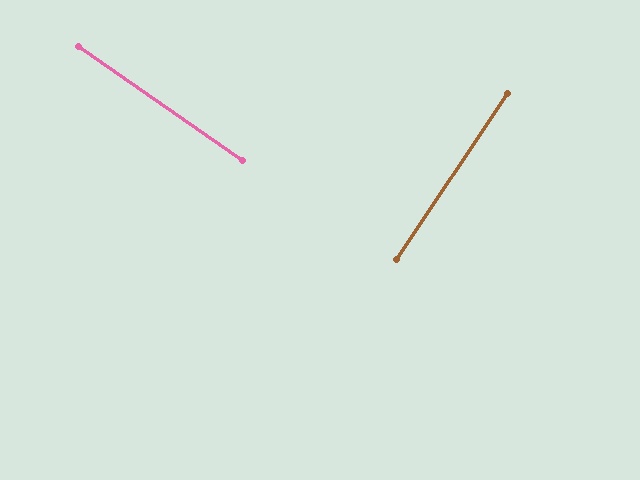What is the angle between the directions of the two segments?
Approximately 89 degrees.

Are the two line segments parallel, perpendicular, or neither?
Perpendicular — they meet at approximately 89°.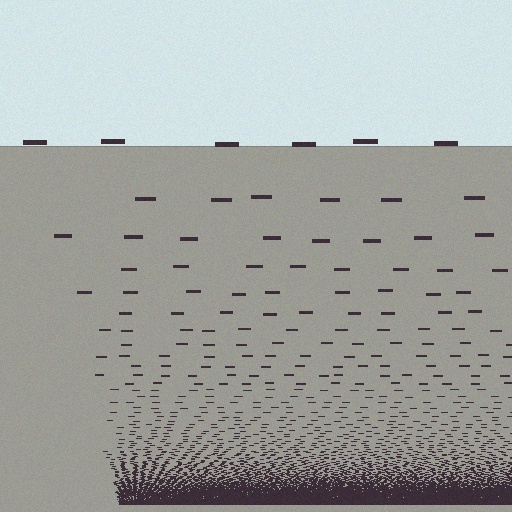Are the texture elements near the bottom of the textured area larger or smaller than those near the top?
Smaller. The gradient is inverted — elements near the bottom are smaller and denser.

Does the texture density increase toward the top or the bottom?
Density increases toward the bottom.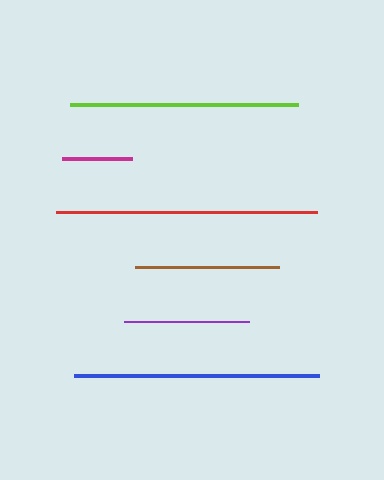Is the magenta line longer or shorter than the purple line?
The purple line is longer than the magenta line.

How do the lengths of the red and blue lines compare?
The red and blue lines are approximately the same length.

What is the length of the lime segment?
The lime segment is approximately 229 pixels long.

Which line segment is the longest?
The red line is the longest at approximately 261 pixels.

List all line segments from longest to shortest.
From longest to shortest: red, blue, lime, brown, purple, magenta.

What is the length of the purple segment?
The purple segment is approximately 125 pixels long.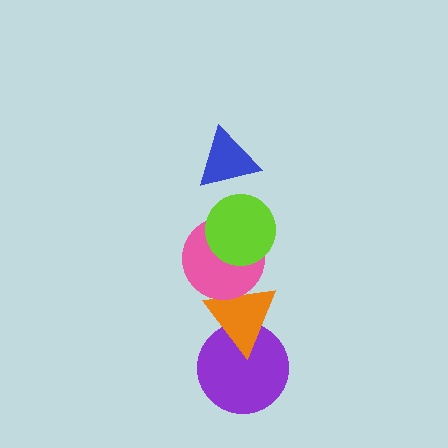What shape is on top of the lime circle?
The blue triangle is on top of the lime circle.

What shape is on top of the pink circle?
The lime circle is on top of the pink circle.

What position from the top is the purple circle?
The purple circle is 5th from the top.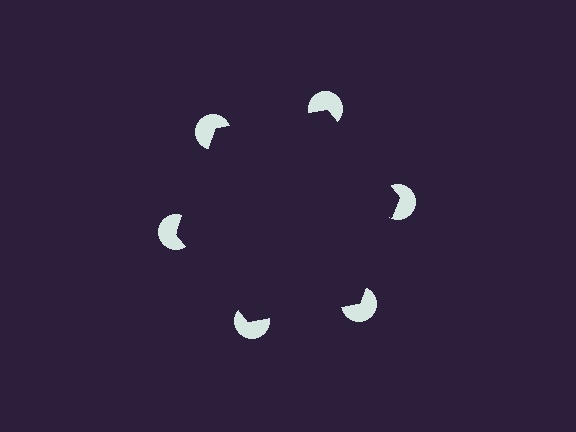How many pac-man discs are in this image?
There are 6 — one at each vertex of the illusory hexagon.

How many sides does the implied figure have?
6 sides.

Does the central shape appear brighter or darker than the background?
It typically appears slightly darker than the background, even though no actual brightness change is drawn.